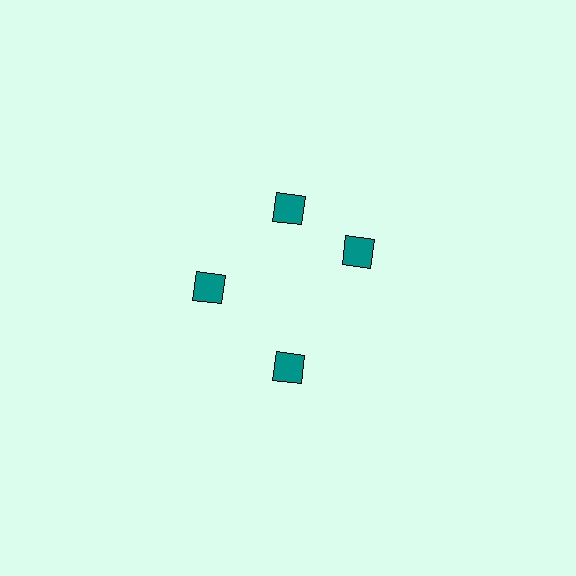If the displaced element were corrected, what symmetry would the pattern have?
It would have 4-fold rotational symmetry — the pattern would map onto itself every 90 degrees.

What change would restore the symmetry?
The symmetry would be restored by rotating it back into even spacing with its neighbors so that all 4 squares sit at equal angles and equal distance from the center.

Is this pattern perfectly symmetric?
No. The 4 teal squares are arranged in a ring, but one element near the 3 o'clock position is rotated out of alignment along the ring, breaking the 4-fold rotational symmetry.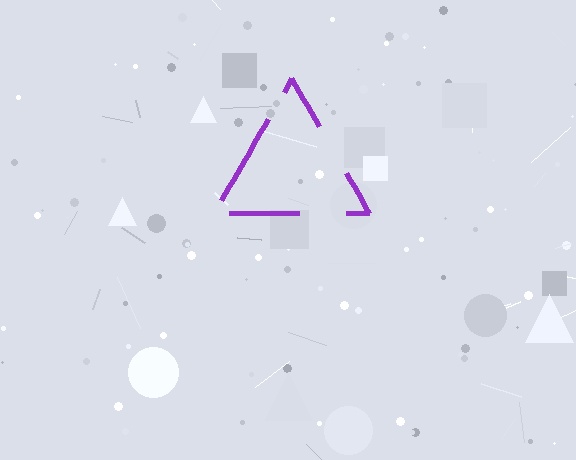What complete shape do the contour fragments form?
The contour fragments form a triangle.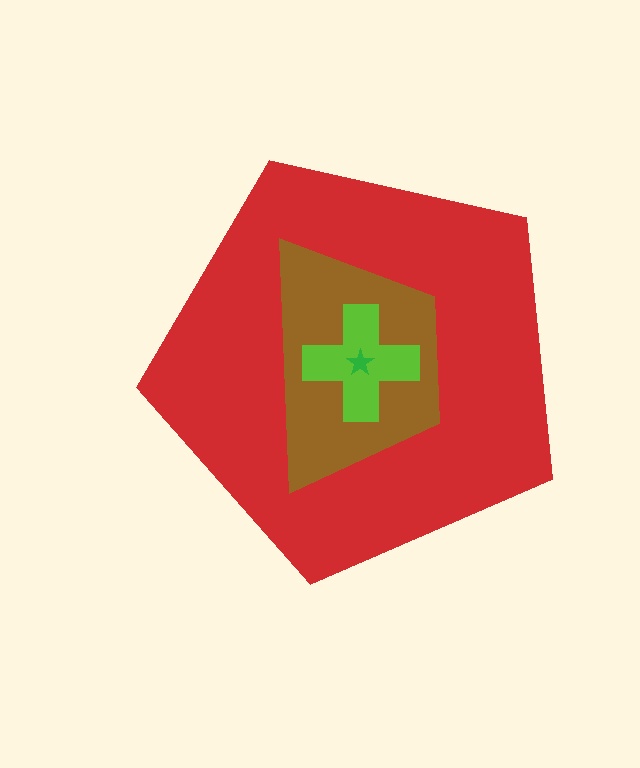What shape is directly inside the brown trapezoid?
The lime cross.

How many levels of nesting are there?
4.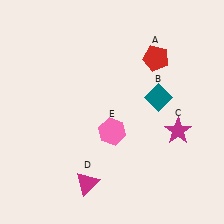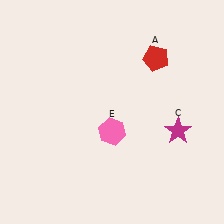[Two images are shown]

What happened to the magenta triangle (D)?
The magenta triangle (D) was removed in Image 2. It was in the bottom-left area of Image 1.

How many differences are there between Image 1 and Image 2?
There are 2 differences between the two images.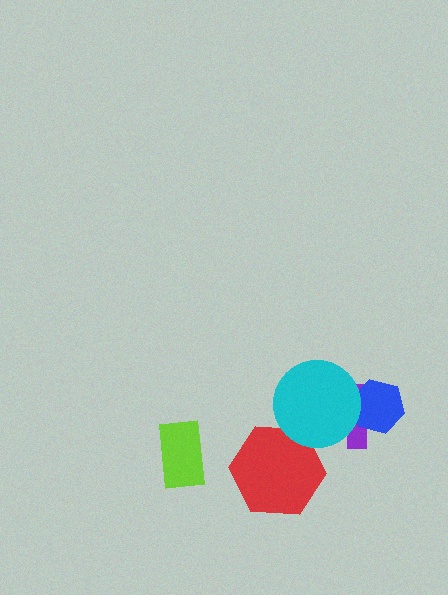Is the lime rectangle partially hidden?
No, no other shape covers it.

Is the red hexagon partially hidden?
Yes, it is partially covered by another shape.